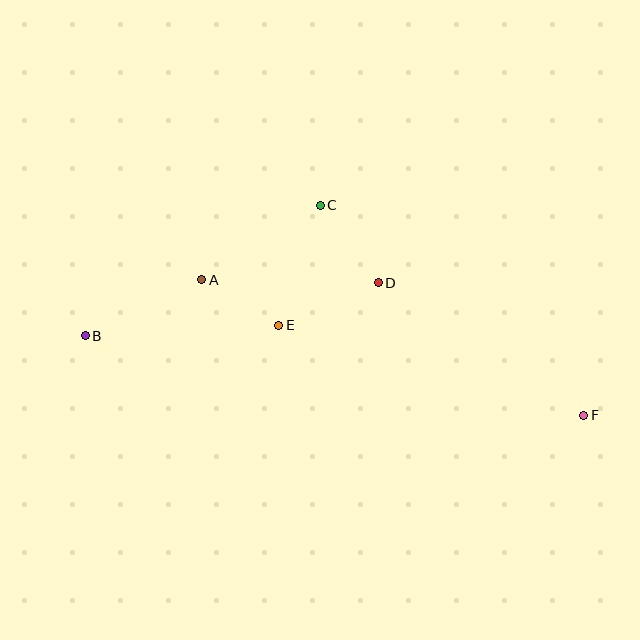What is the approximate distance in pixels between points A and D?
The distance between A and D is approximately 176 pixels.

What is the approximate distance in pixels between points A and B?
The distance between A and B is approximately 129 pixels.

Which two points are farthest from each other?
Points B and F are farthest from each other.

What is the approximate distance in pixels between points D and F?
The distance between D and F is approximately 244 pixels.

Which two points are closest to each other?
Points A and E are closest to each other.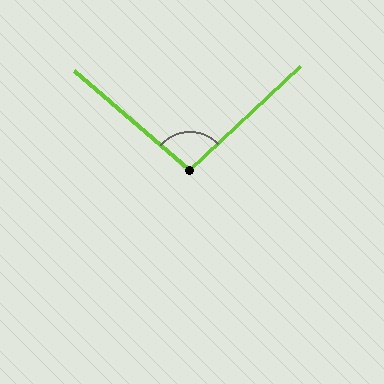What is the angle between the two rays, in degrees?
Approximately 96 degrees.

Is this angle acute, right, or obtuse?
It is obtuse.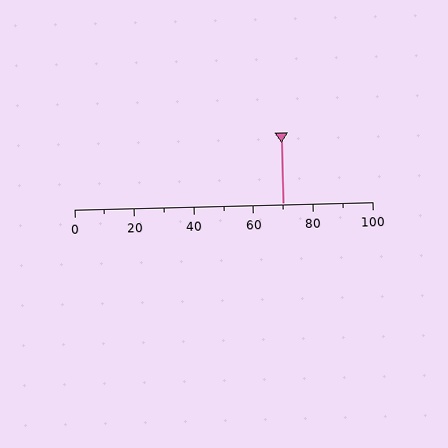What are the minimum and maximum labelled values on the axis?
The axis runs from 0 to 100.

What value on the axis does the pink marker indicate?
The marker indicates approximately 70.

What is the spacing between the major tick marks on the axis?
The major ticks are spaced 20 apart.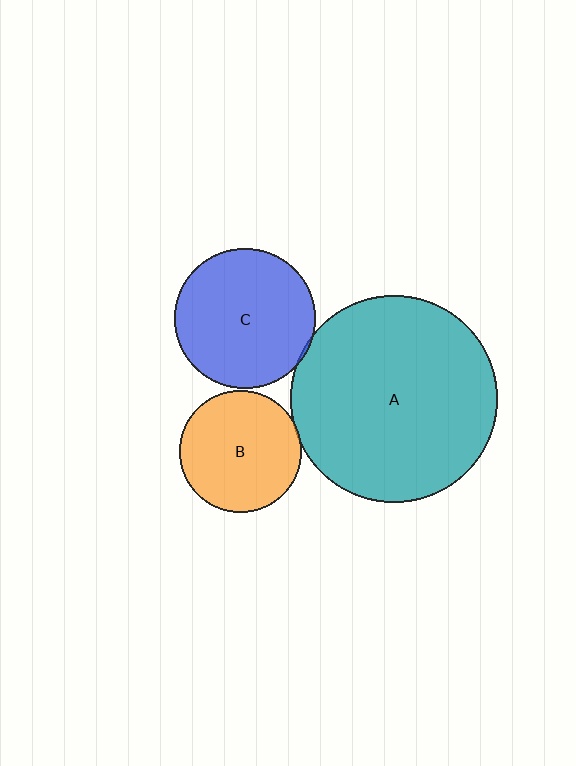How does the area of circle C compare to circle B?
Approximately 1.3 times.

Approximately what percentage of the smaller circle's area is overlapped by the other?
Approximately 5%.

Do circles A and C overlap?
Yes.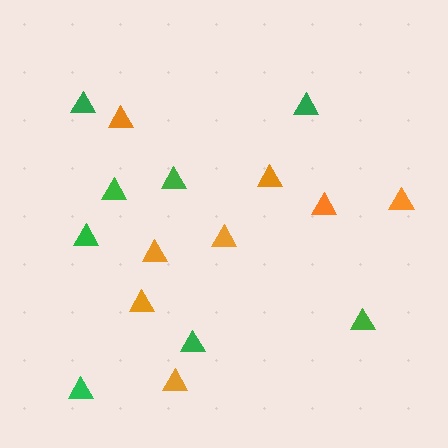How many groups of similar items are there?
There are 2 groups: one group of green triangles (8) and one group of orange triangles (8).